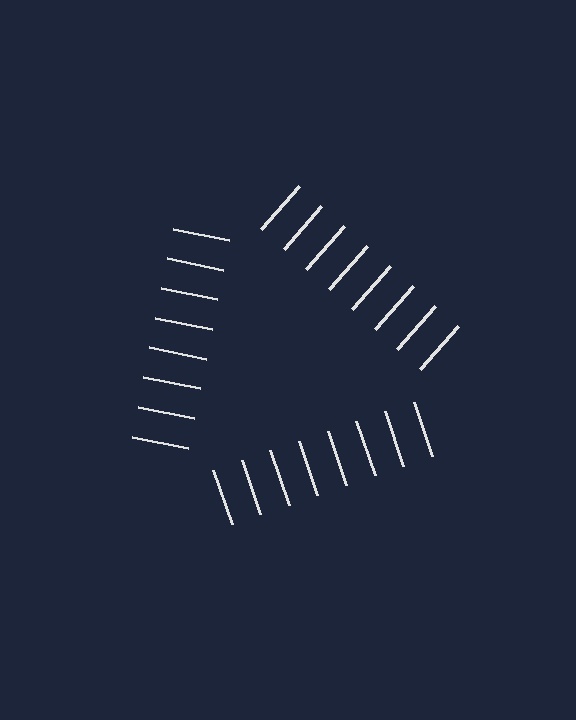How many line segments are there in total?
24 — 8 along each of the 3 edges.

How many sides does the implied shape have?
3 sides — the line-ends trace a triangle.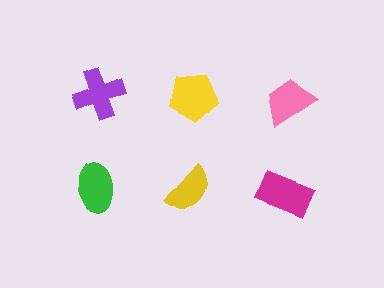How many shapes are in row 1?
3 shapes.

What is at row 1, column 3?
A pink trapezoid.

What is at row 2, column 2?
A yellow semicircle.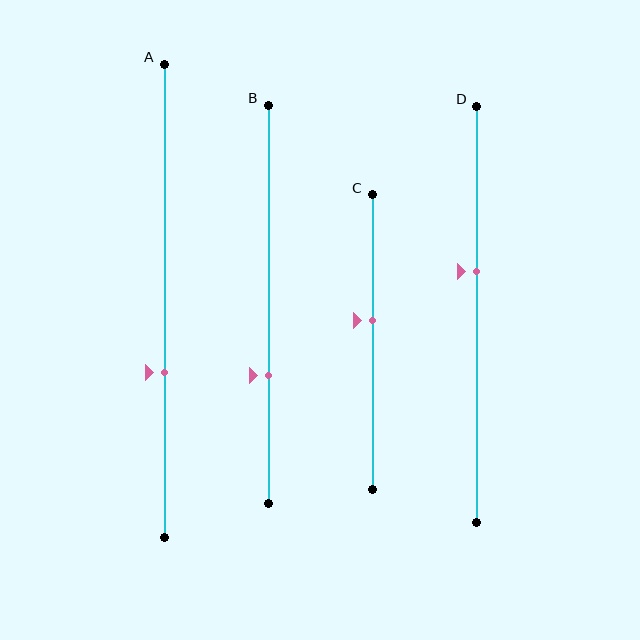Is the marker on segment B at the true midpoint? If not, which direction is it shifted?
No, the marker on segment B is shifted downward by about 18% of the segment length.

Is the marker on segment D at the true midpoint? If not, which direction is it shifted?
No, the marker on segment D is shifted upward by about 10% of the segment length.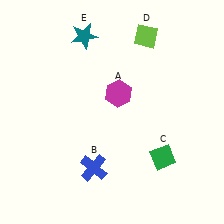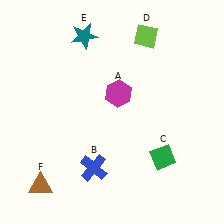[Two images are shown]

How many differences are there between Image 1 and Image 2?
There is 1 difference between the two images.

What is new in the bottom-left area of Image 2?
A brown triangle (F) was added in the bottom-left area of Image 2.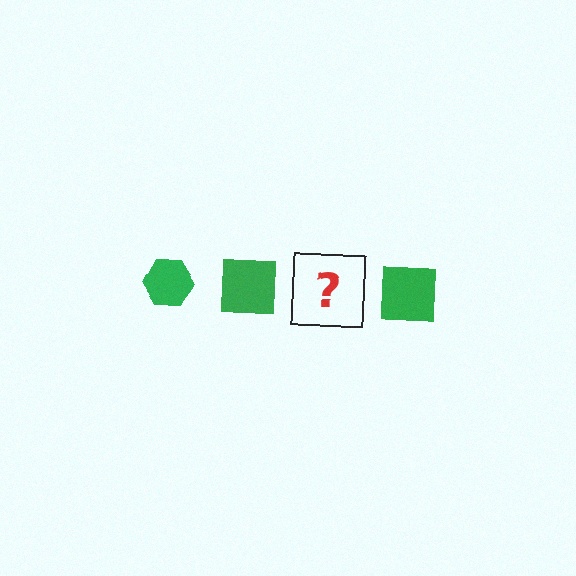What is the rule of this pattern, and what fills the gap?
The rule is that the pattern cycles through hexagon, square shapes in green. The gap should be filled with a green hexagon.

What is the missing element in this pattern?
The missing element is a green hexagon.